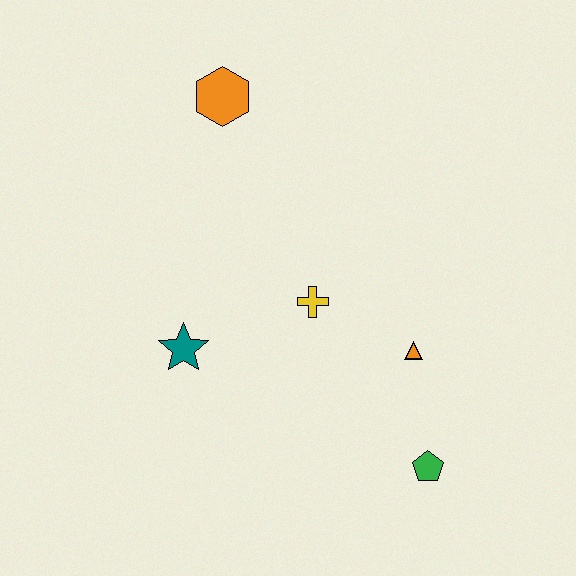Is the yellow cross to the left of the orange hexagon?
No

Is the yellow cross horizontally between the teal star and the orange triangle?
Yes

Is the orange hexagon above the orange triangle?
Yes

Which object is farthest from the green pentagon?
The orange hexagon is farthest from the green pentagon.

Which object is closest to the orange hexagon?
The yellow cross is closest to the orange hexagon.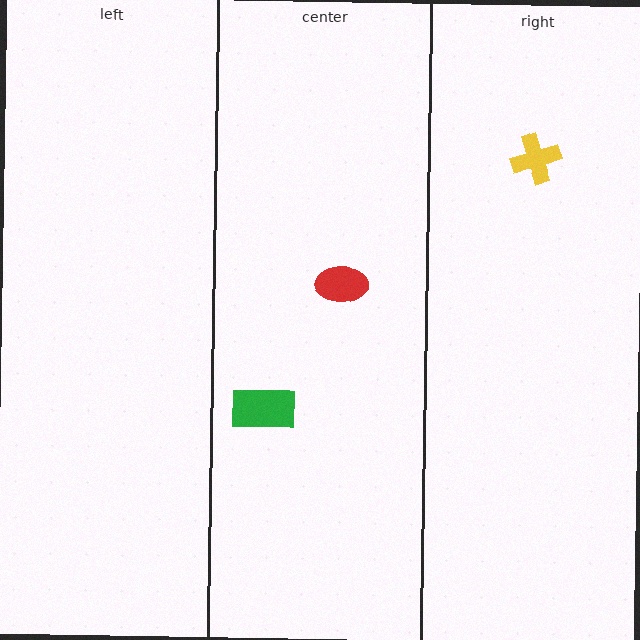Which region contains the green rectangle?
The center region.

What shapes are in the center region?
The green rectangle, the red ellipse.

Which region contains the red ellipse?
The center region.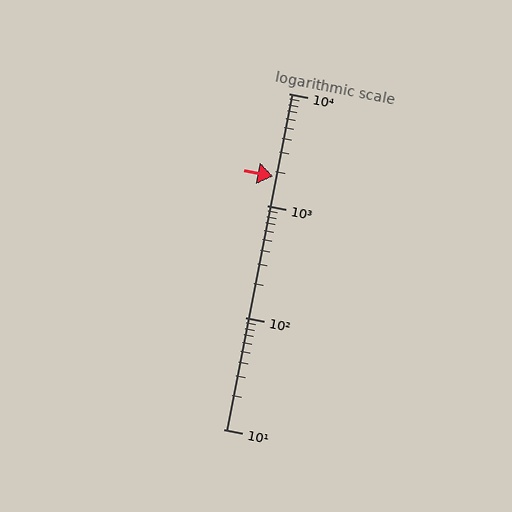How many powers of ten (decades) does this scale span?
The scale spans 3 decades, from 10 to 10000.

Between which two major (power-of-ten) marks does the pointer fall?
The pointer is between 1000 and 10000.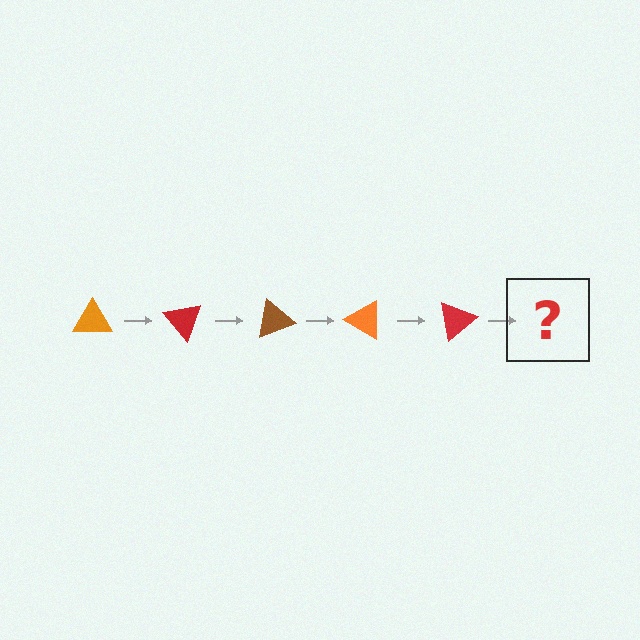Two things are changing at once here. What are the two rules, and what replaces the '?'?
The two rules are that it rotates 50 degrees each step and the color cycles through orange, red, and brown. The '?' should be a brown triangle, rotated 250 degrees from the start.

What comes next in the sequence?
The next element should be a brown triangle, rotated 250 degrees from the start.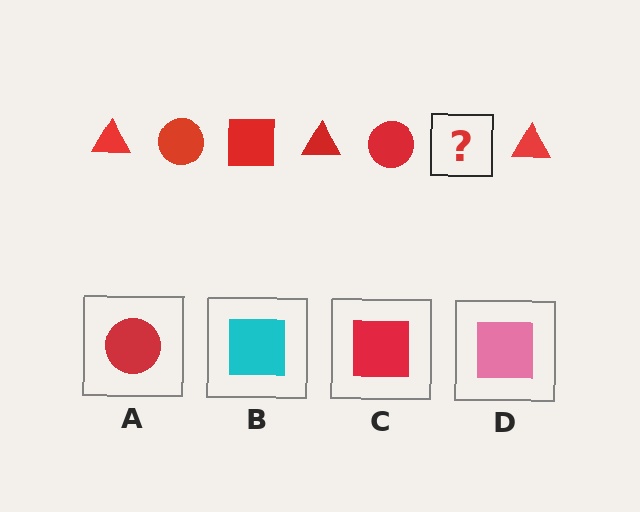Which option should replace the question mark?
Option C.